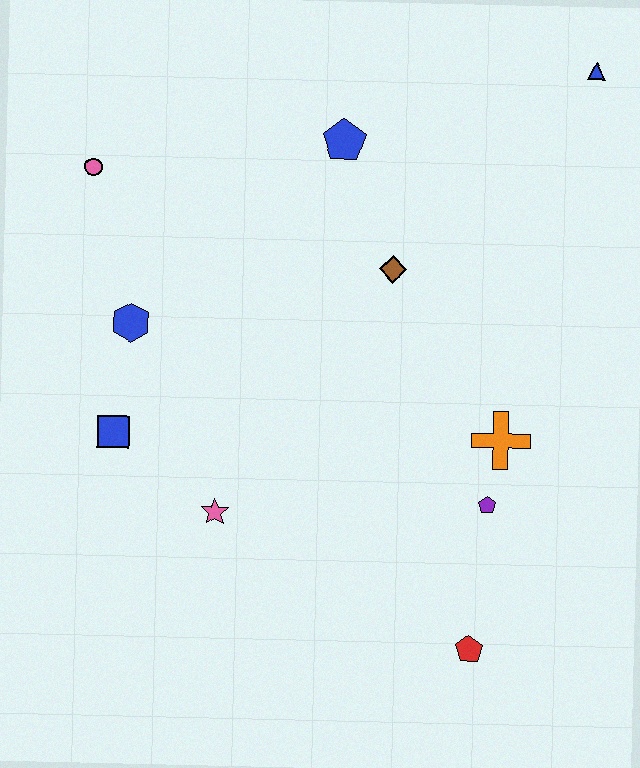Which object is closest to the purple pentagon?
The orange cross is closest to the purple pentagon.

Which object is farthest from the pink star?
The blue triangle is farthest from the pink star.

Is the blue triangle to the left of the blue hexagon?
No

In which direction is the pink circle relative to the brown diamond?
The pink circle is to the left of the brown diamond.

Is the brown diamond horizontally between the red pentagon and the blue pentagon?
Yes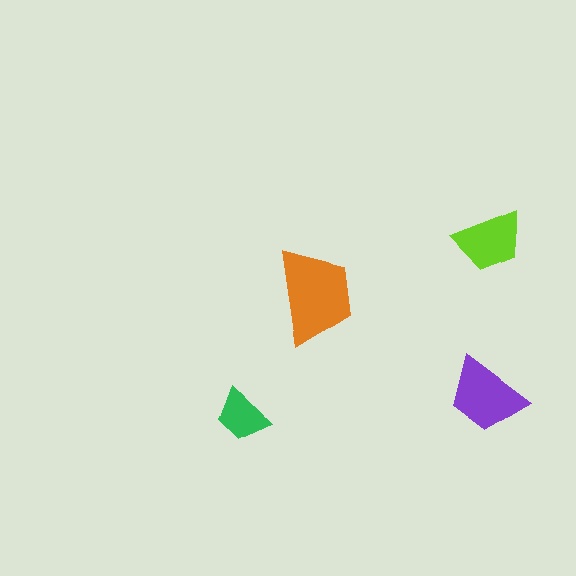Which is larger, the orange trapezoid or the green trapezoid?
The orange one.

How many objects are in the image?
There are 4 objects in the image.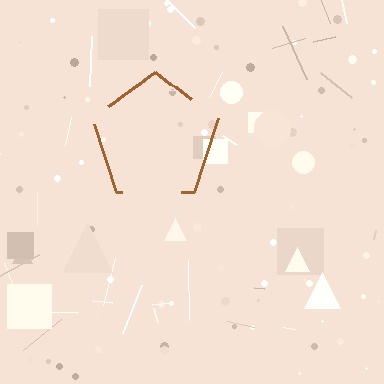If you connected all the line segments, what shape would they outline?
They would outline a pentagon.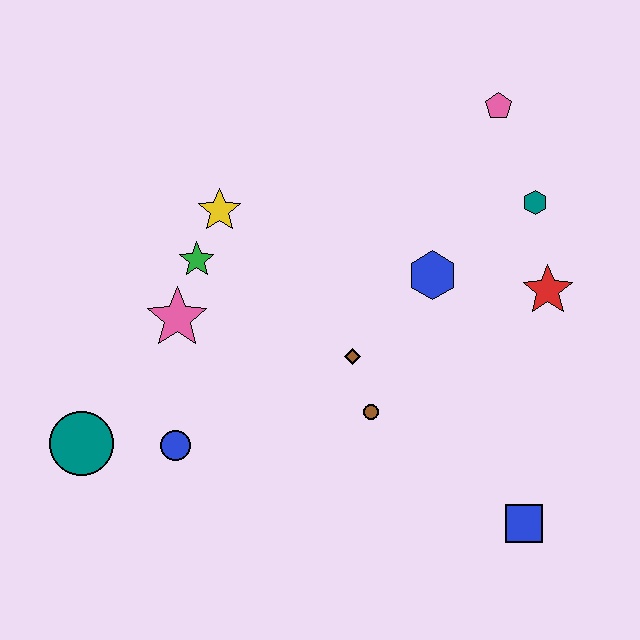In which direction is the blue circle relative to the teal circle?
The blue circle is to the right of the teal circle.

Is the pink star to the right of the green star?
No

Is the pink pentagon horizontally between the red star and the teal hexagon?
No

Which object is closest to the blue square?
The brown circle is closest to the blue square.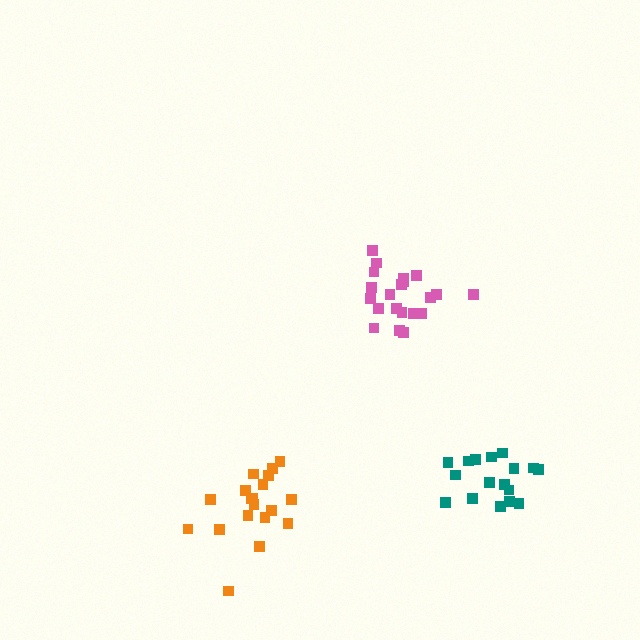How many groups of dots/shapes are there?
There are 3 groups.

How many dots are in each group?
Group 1: 19 dots, Group 2: 21 dots, Group 3: 17 dots (57 total).